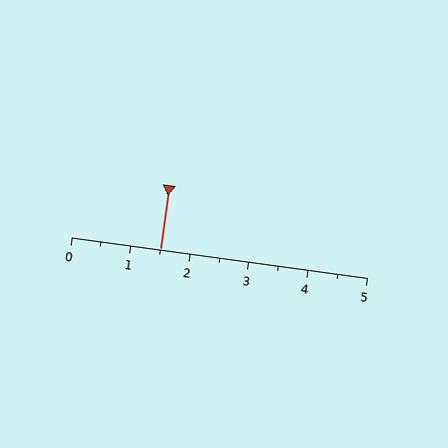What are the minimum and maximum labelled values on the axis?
The axis runs from 0 to 5.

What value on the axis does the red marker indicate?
The marker indicates approximately 1.5.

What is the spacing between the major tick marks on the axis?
The major ticks are spaced 1 apart.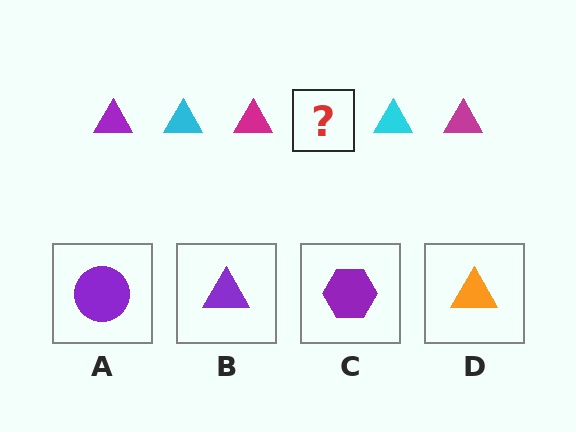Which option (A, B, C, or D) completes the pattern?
B.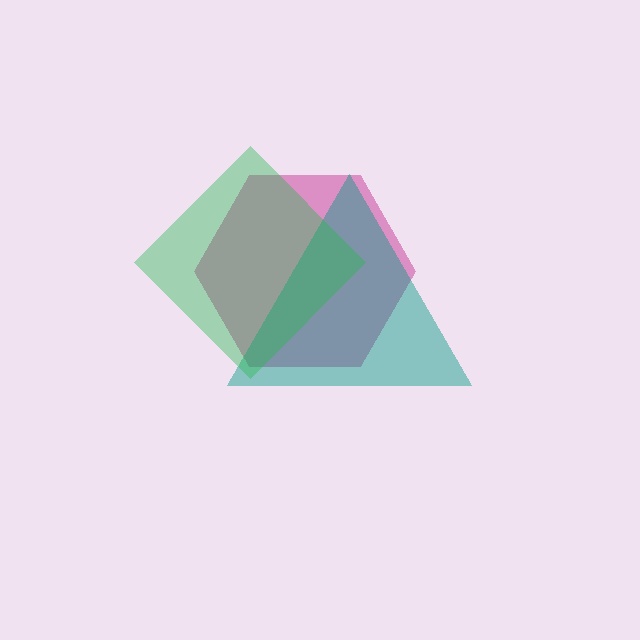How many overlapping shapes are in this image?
There are 3 overlapping shapes in the image.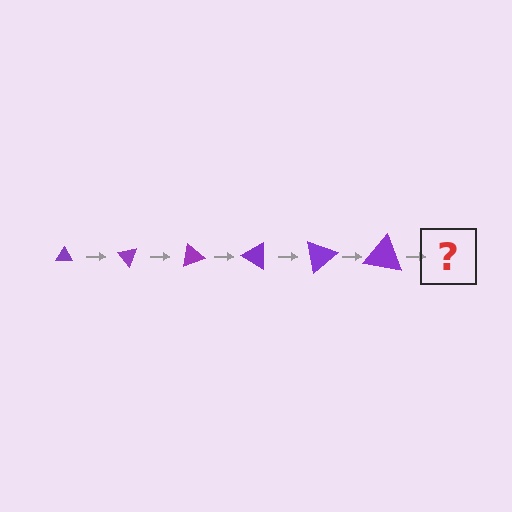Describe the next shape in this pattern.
It should be a triangle, larger than the previous one and rotated 300 degrees from the start.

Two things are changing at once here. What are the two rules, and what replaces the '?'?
The two rules are that the triangle grows larger each step and it rotates 50 degrees each step. The '?' should be a triangle, larger than the previous one and rotated 300 degrees from the start.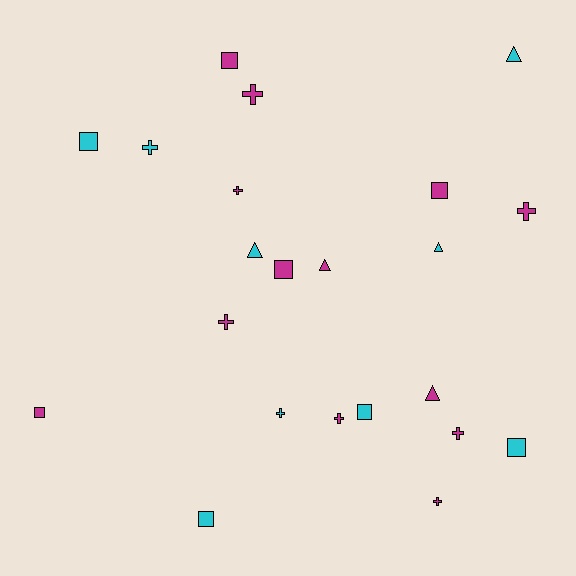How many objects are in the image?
There are 22 objects.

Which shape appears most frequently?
Cross, with 9 objects.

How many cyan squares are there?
There are 4 cyan squares.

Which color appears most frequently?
Magenta, with 13 objects.